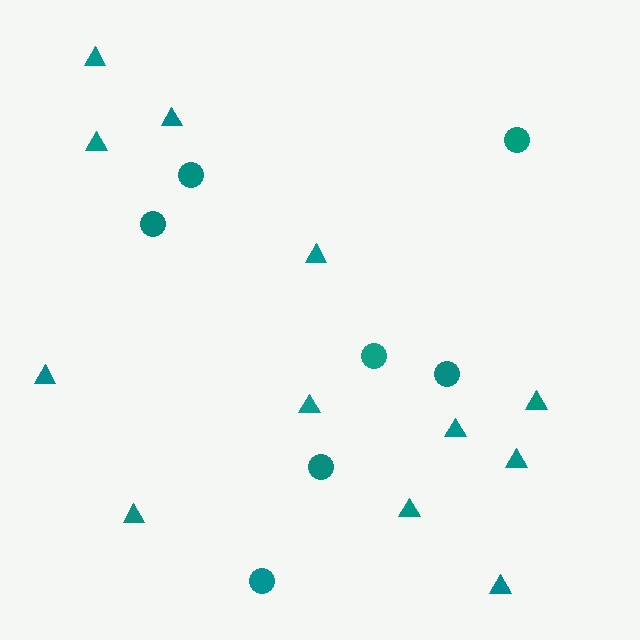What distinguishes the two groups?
There are 2 groups: one group of triangles (12) and one group of circles (7).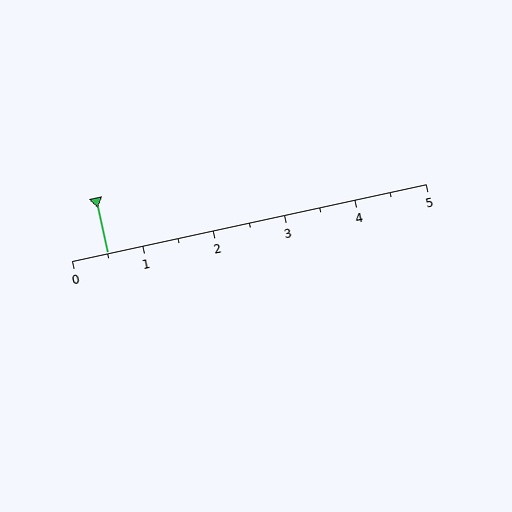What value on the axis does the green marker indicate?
The marker indicates approximately 0.5.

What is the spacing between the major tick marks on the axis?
The major ticks are spaced 1 apart.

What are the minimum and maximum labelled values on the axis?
The axis runs from 0 to 5.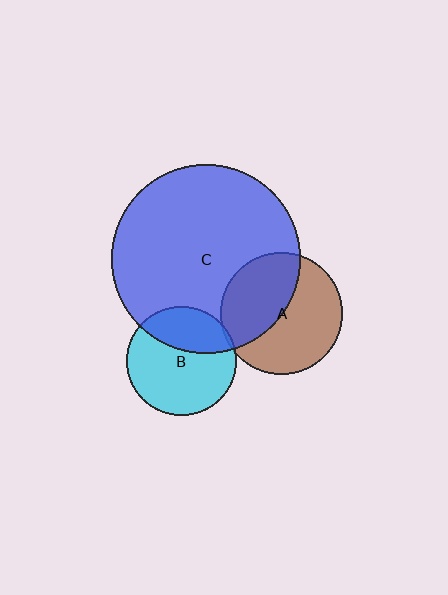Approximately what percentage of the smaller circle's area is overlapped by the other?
Approximately 45%.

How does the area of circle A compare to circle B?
Approximately 1.3 times.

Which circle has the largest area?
Circle C (blue).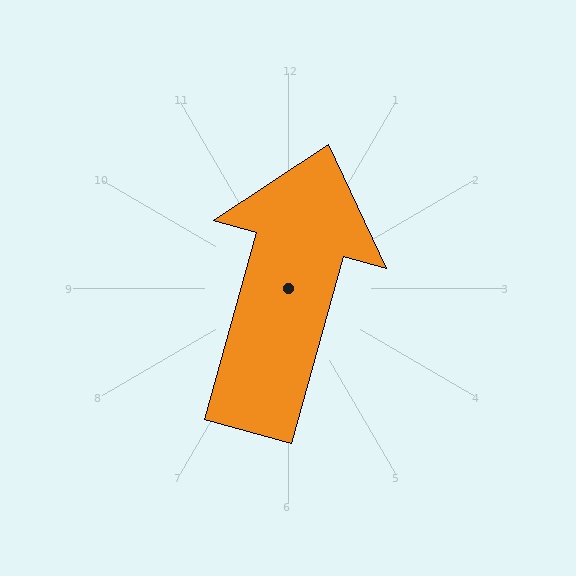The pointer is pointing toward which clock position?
Roughly 1 o'clock.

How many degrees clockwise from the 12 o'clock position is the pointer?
Approximately 16 degrees.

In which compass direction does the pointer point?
North.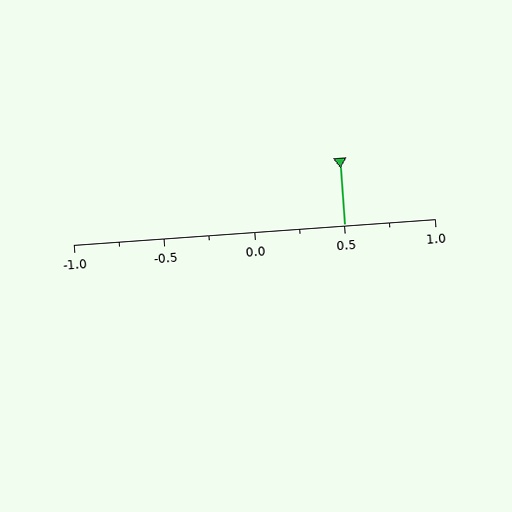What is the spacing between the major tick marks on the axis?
The major ticks are spaced 0.5 apart.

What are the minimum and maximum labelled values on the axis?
The axis runs from -1.0 to 1.0.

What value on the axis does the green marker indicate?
The marker indicates approximately 0.5.